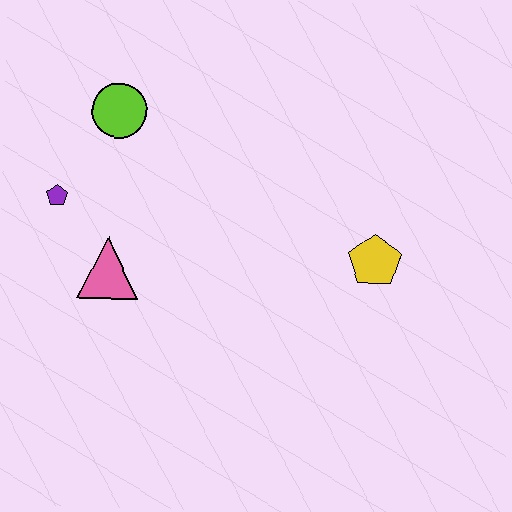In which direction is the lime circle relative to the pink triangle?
The lime circle is above the pink triangle.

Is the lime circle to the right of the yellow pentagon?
No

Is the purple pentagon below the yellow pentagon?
No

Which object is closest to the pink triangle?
The purple pentagon is closest to the pink triangle.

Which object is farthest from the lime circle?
The yellow pentagon is farthest from the lime circle.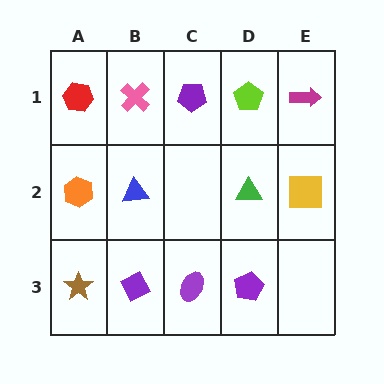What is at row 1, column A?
A red hexagon.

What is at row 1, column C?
A purple pentagon.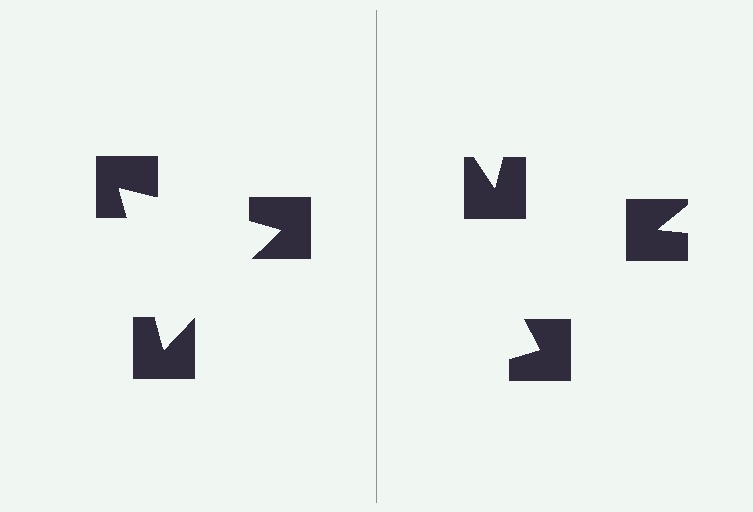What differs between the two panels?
The notched squares are positioned identically on both sides; only the wedge orientations differ. On the left they align to a triangle; on the right they are misaligned.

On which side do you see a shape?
An illusory triangle appears on the left side. On the right side the wedge cuts are rotated, so no coherent shape forms.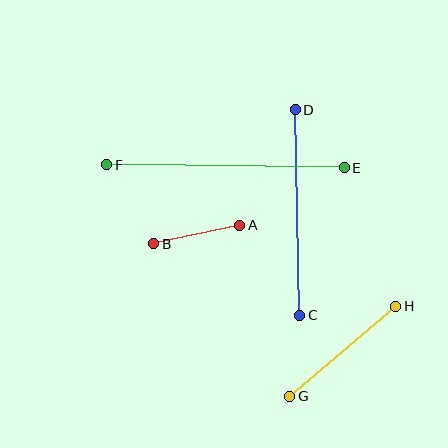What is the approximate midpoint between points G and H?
The midpoint is at approximately (343, 351) pixels.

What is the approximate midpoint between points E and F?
The midpoint is at approximately (225, 166) pixels.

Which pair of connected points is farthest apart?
Points E and F are farthest apart.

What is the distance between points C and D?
The distance is approximately 206 pixels.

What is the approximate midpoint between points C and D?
The midpoint is at approximately (297, 213) pixels.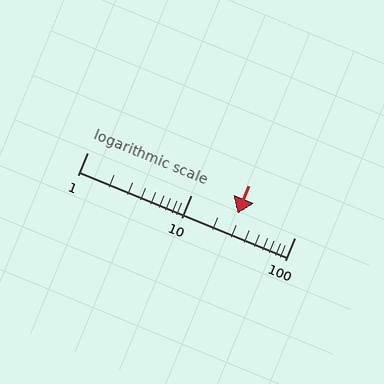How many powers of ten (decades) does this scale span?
The scale spans 2 decades, from 1 to 100.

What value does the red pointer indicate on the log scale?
The pointer indicates approximately 28.